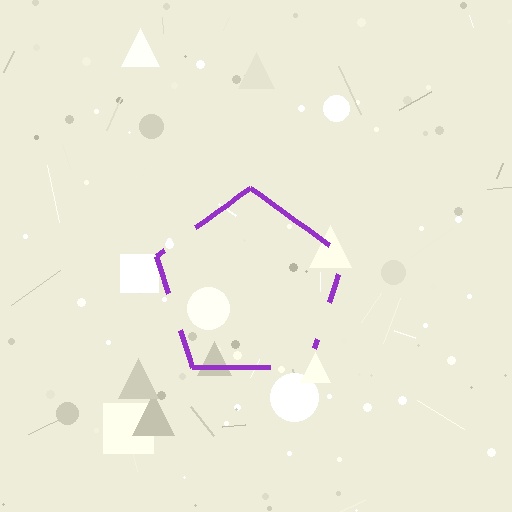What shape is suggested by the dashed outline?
The dashed outline suggests a pentagon.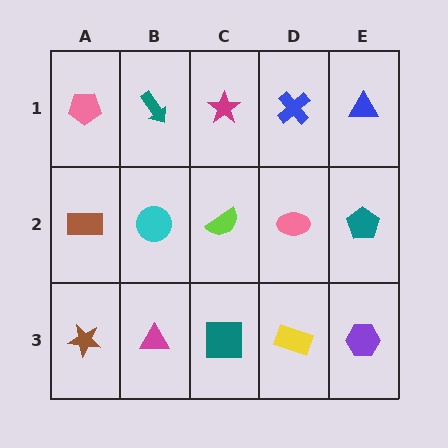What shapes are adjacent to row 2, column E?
A blue triangle (row 1, column E), a purple hexagon (row 3, column E), a pink ellipse (row 2, column D).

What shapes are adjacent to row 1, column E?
A teal pentagon (row 2, column E), a blue cross (row 1, column D).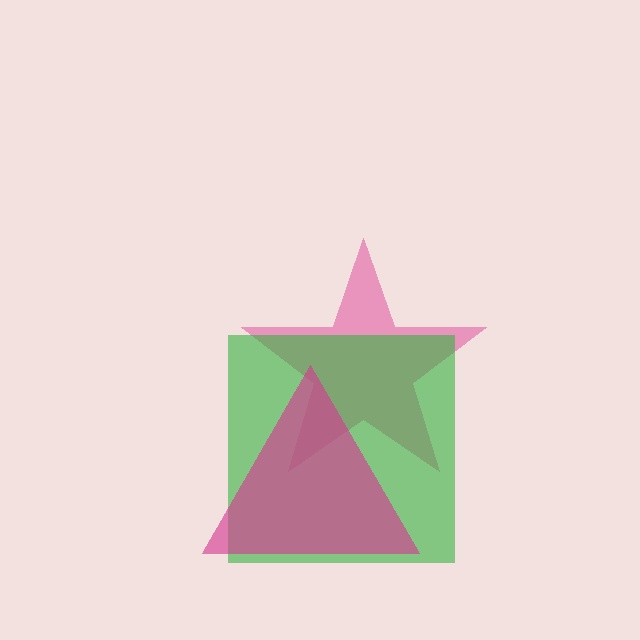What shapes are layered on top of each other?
The layered shapes are: a pink star, a green square, a magenta triangle.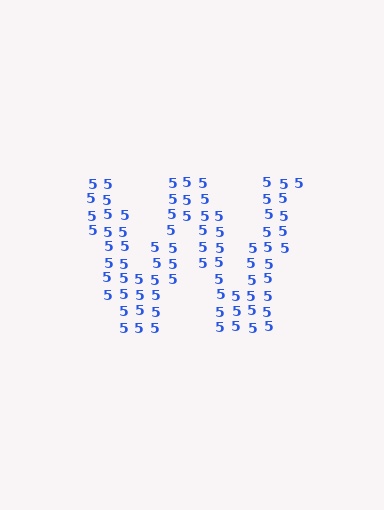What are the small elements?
The small elements are digit 5's.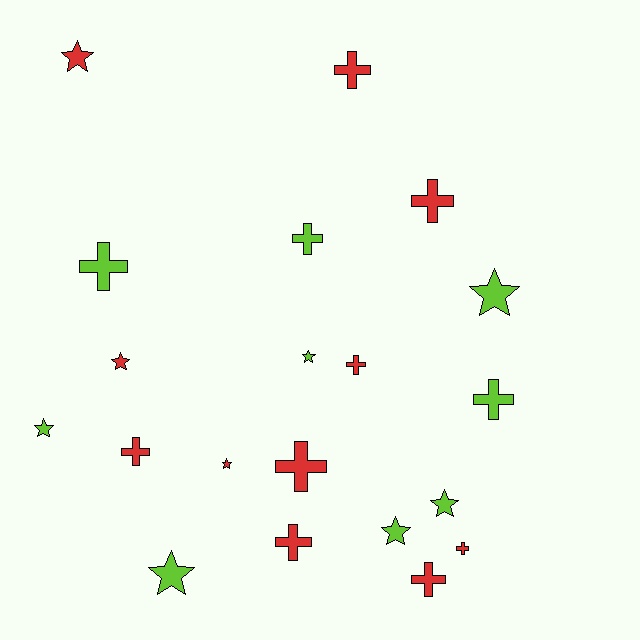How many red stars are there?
There are 3 red stars.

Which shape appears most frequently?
Cross, with 11 objects.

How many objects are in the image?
There are 20 objects.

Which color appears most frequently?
Red, with 11 objects.